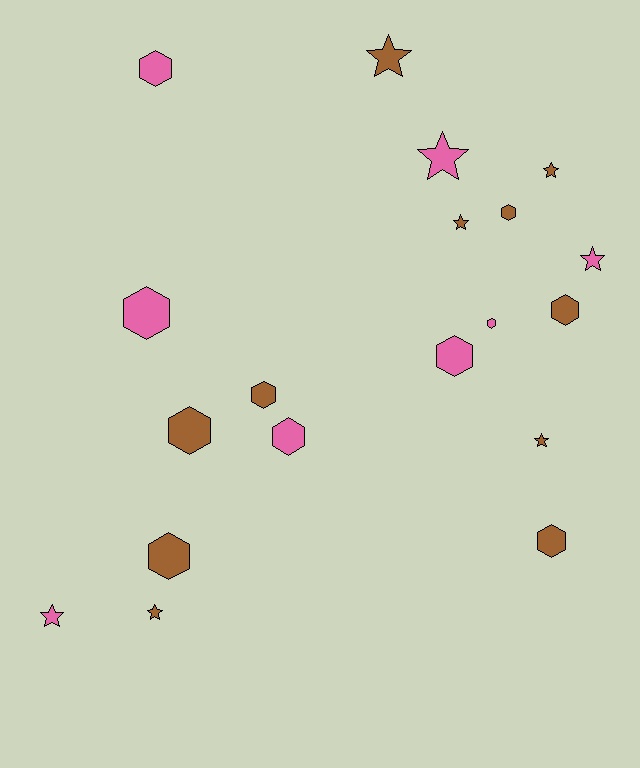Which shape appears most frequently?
Hexagon, with 11 objects.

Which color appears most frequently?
Brown, with 11 objects.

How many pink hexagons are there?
There are 5 pink hexagons.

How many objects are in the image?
There are 19 objects.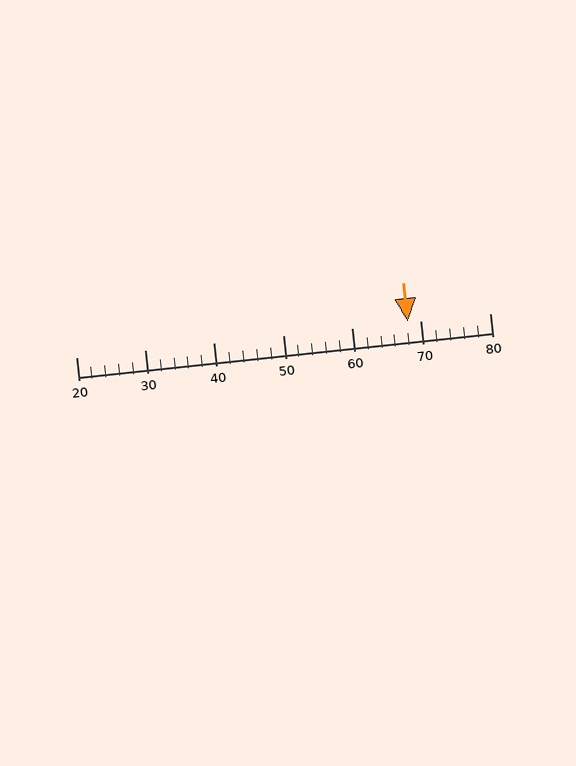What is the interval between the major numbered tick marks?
The major tick marks are spaced 10 units apart.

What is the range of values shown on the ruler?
The ruler shows values from 20 to 80.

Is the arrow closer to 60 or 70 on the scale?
The arrow is closer to 70.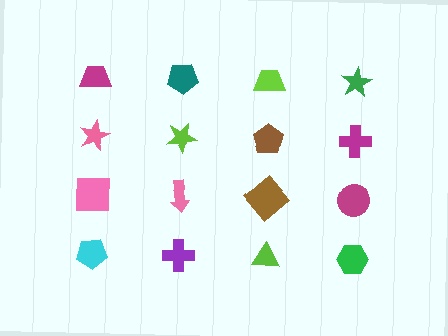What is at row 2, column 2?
A lime star.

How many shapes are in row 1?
4 shapes.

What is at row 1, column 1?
A magenta trapezoid.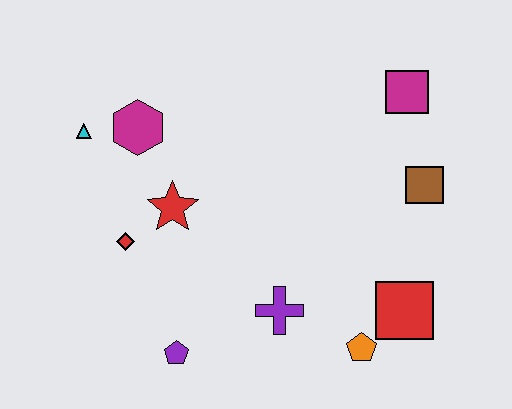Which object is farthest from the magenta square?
The purple pentagon is farthest from the magenta square.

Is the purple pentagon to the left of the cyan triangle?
No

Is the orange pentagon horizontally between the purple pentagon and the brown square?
Yes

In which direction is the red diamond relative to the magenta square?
The red diamond is to the left of the magenta square.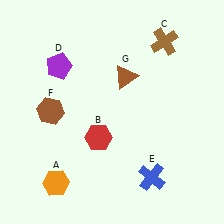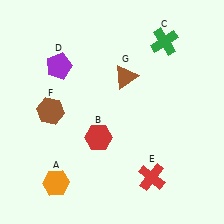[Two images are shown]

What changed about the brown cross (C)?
In Image 1, C is brown. In Image 2, it changed to green.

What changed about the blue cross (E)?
In Image 1, E is blue. In Image 2, it changed to red.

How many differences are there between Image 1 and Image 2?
There are 2 differences between the two images.